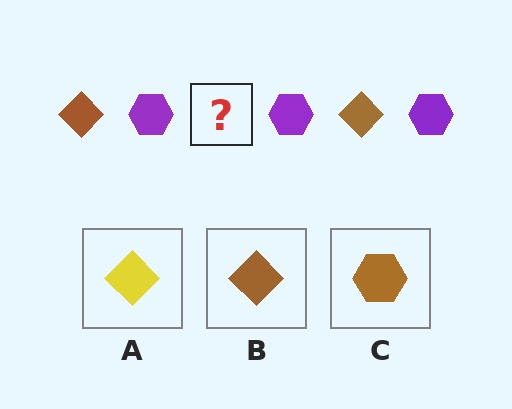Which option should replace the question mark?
Option B.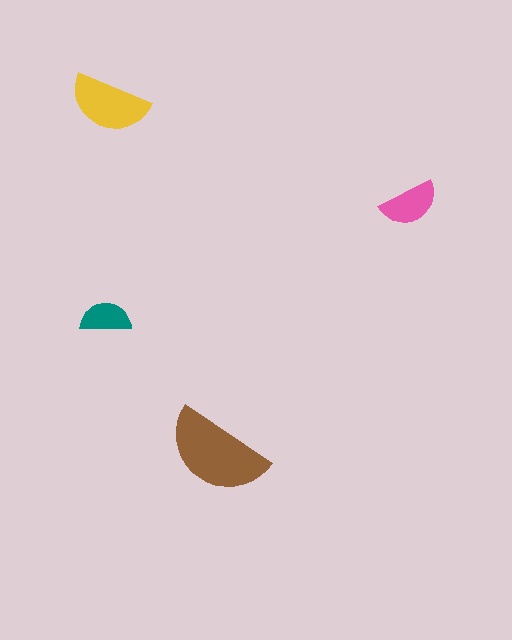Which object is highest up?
The yellow semicircle is topmost.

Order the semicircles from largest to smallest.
the brown one, the yellow one, the pink one, the teal one.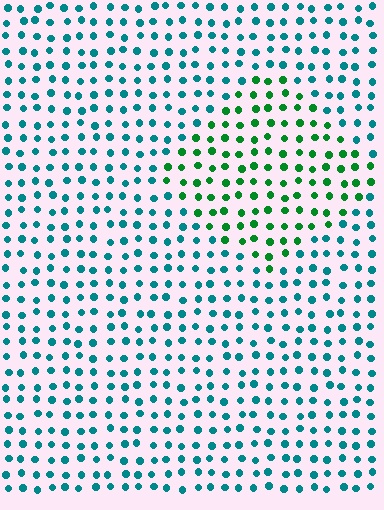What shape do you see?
I see a diamond.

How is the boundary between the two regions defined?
The boundary is defined purely by a slight shift in hue (about 46 degrees). Spacing, size, and orientation are identical on both sides.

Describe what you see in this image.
The image is filled with small teal elements in a uniform arrangement. A diamond-shaped region is visible where the elements are tinted to a slightly different hue, forming a subtle color boundary.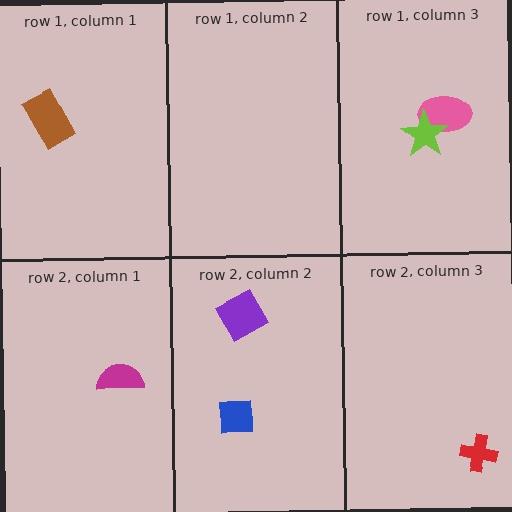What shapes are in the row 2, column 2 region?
The blue square, the purple square.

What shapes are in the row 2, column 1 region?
The magenta semicircle.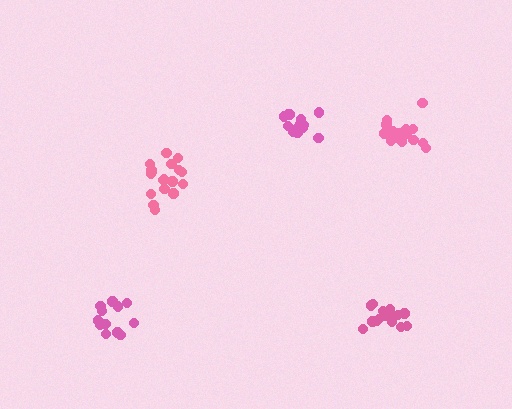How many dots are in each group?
Group 1: 17 dots, Group 2: 18 dots, Group 3: 15 dots, Group 4: 12 dots, Group 5: 14 dots (76 total).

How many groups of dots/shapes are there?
There are 5 groups.